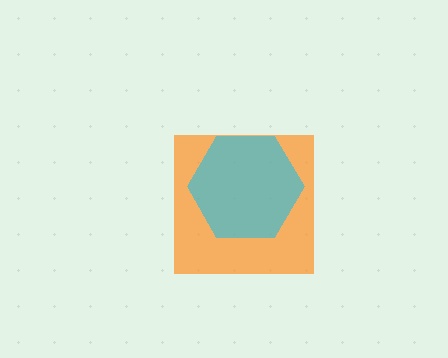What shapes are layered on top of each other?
The layered shapes are: an orange square, a cyan hexagon.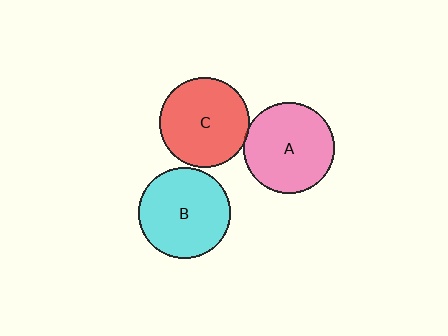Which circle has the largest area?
Circle B (cyan).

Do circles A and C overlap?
Yes.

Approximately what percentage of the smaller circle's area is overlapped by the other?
Approximately 5%.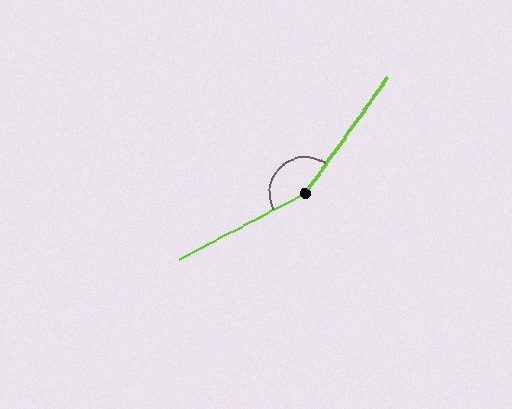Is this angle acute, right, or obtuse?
It is obtuse.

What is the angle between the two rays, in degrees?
Approximately 153 degrees.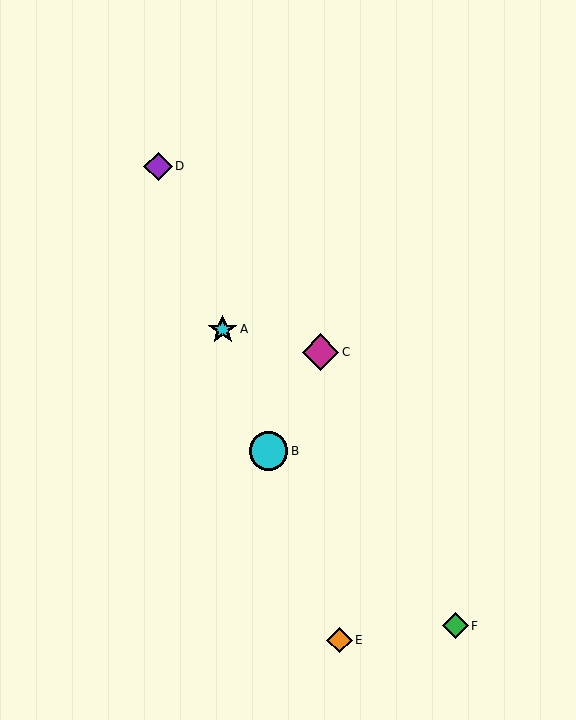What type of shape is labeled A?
Shape A is a cyan star.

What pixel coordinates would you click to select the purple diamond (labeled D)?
Click at (158, 166) to select the purple diamond D.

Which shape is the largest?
The cyan circle (labeled B) is the largest.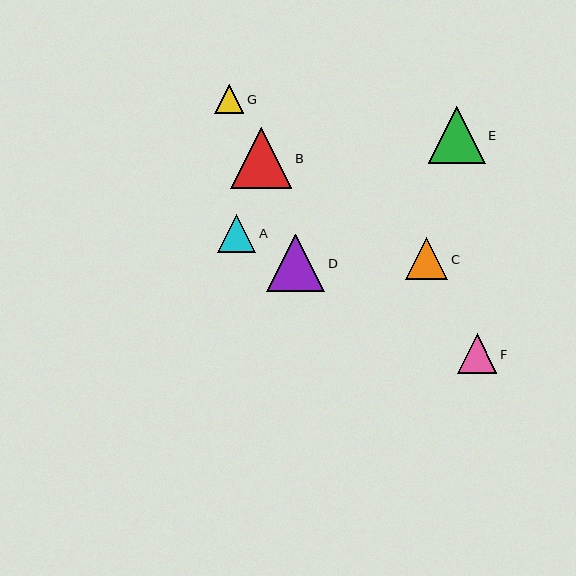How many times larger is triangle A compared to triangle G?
Triangle A is approximately 1.3 times the size of triangle G.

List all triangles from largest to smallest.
From largest to smallest: B, D, E, C, F, A, G.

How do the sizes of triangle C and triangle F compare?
Triangle C and triangle F are approximately the same size.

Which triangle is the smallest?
Triangle G is the smallest with a size of approximately 29 pixels.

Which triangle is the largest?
Triangle B is the largest with a size of approximately 61 pixels.